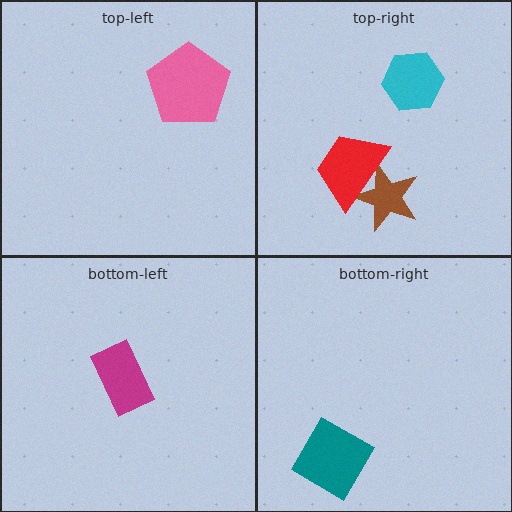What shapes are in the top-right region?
The cyan hexagon, the brown star, the red trapezoid.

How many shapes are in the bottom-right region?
1.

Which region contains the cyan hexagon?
The top-right region.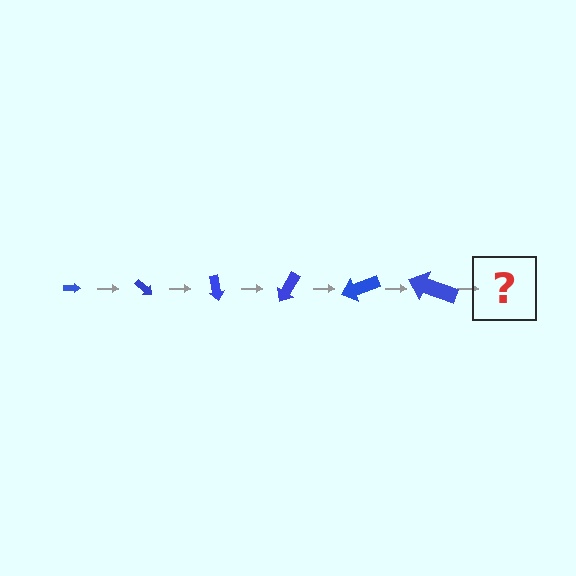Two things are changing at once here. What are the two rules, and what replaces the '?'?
The two rules are that the arrow grows larger each step and it rotates 40 degrees each step. The '?' should be an arrow, larger than the previous one and rotated 240 degrees from the start.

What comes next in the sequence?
The next element should be an arrow, larger than the previous one and rotated 240 degrees from the start.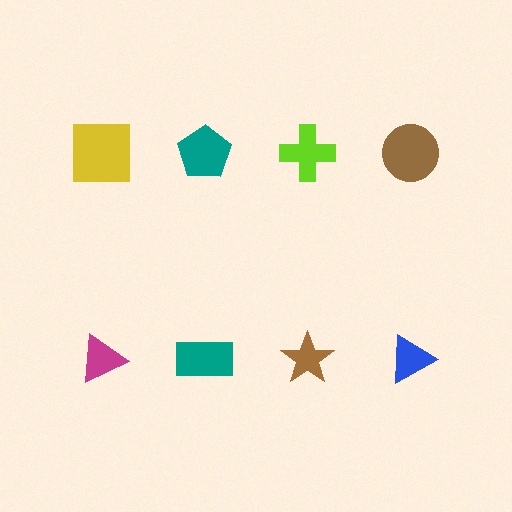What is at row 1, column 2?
A teal pentagon.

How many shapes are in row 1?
4 shapes.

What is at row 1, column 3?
A lime cross.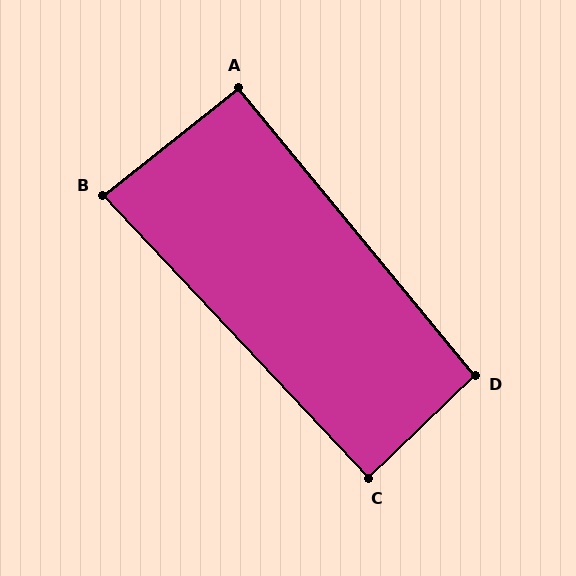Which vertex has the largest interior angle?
D, at approximately 95 degrees.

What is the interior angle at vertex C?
Approximately 89 degrees (approximately right).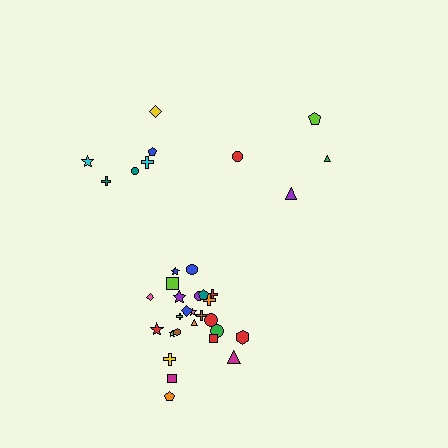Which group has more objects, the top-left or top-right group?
The top-left group.